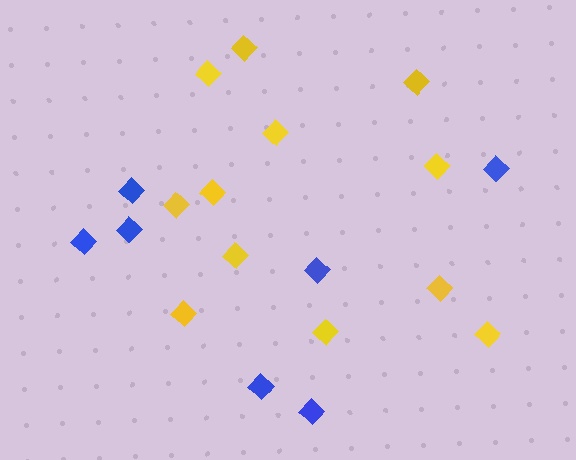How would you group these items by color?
There are 2 groups: one group of blue diamonds (7) and one group of yellow diamonds (12).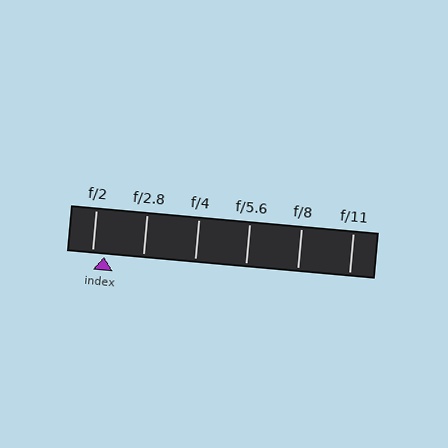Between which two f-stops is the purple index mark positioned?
The index mark is between f/2 and f/2.8.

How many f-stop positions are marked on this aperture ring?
There are 6 f-stop positions marked.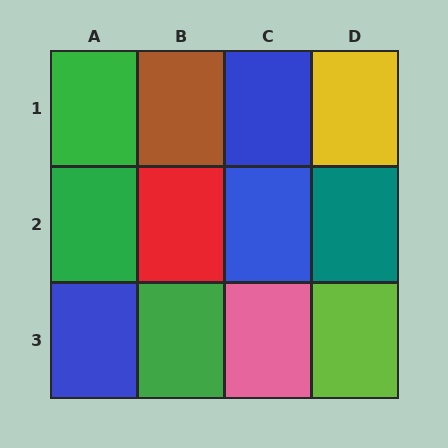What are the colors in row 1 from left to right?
Green, brown, blue, yellow.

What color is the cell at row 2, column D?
Teal.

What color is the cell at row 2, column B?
Red.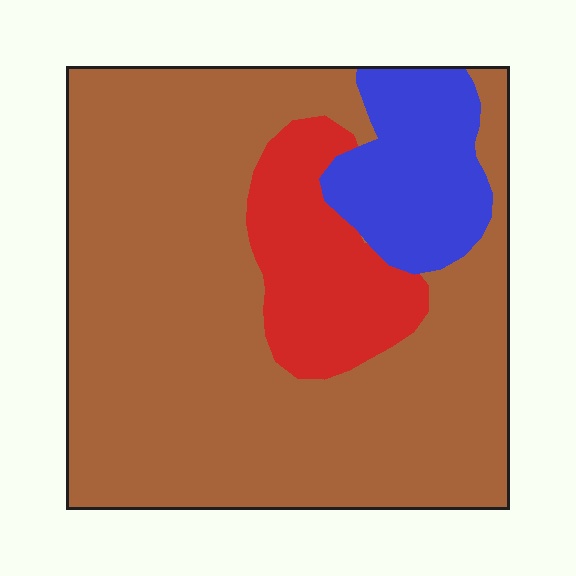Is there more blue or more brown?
Brown.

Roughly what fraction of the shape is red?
Red takes up about one eighth (1/8) of the shape.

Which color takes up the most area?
Brown, at roughly 75%.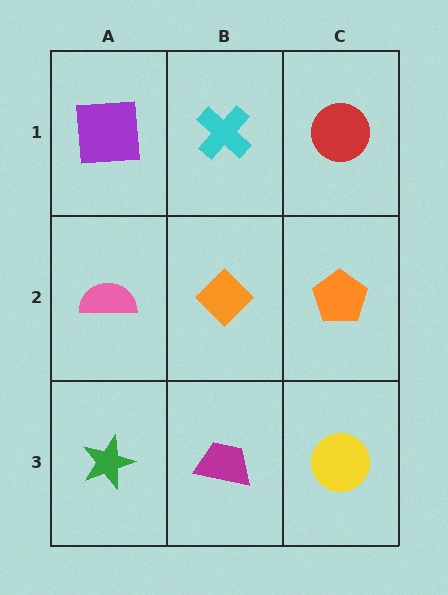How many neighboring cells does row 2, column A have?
3.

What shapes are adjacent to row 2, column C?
A red circle (row 1, column C), a yellow circle (row 3, column C), an orange diamond (row 2, column B).